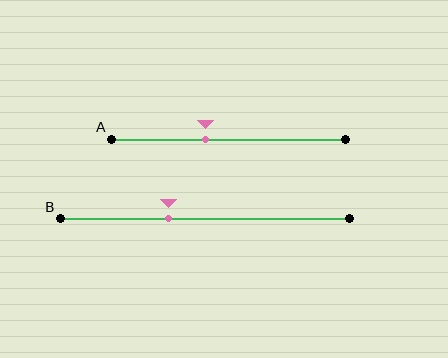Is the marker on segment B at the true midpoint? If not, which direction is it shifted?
No, the marker on segment B is shifted to the left by about 13% of the segment length.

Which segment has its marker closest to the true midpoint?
Segment A has its marker closest to the true midpoint.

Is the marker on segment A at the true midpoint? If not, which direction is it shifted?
No, the marker on segment A is shifted to the left by about 10% of the segment length.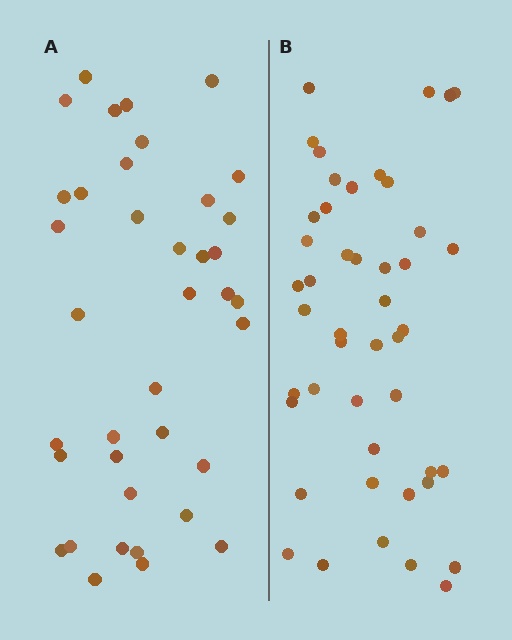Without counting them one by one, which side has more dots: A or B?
Region B (the right region) has more dots.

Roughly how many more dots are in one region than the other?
Region B has roughly 8 or so more dots than region A.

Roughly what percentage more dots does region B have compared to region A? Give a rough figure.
About 20% more.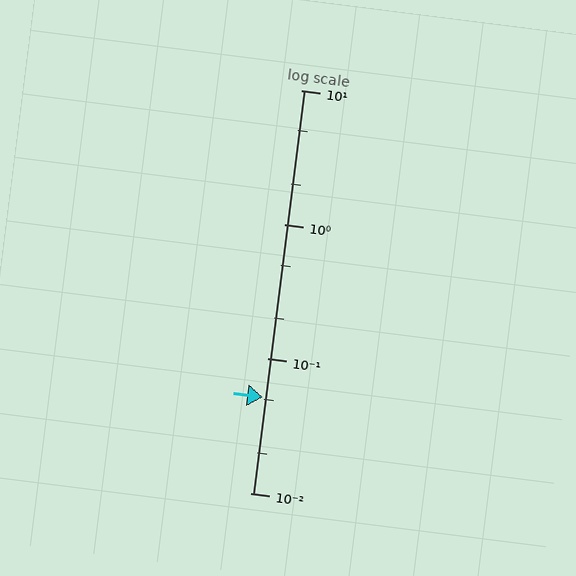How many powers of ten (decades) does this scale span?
The scale spans 3 decades, from 0.01 to 10.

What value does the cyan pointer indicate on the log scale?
The pointer indicates approximately 0.052.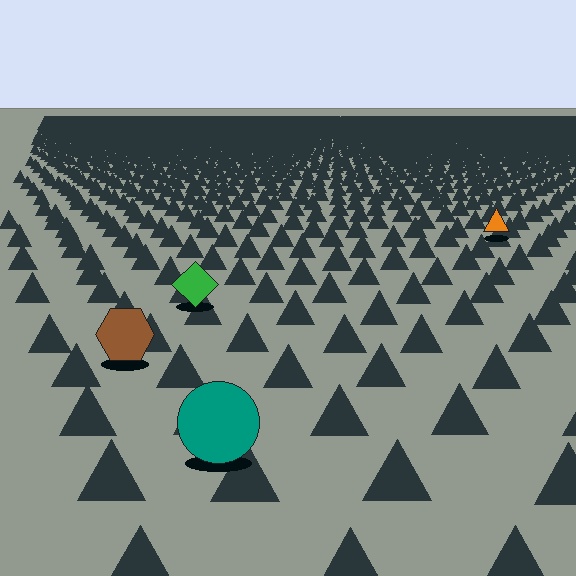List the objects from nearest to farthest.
From nearest to farthest: the teal circle, the brown hexagon, the green diamond, the orange triangle.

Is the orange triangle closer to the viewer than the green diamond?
No. The green diamond is closer — you can tell from the texture gradient: the ground texture is coarser near it.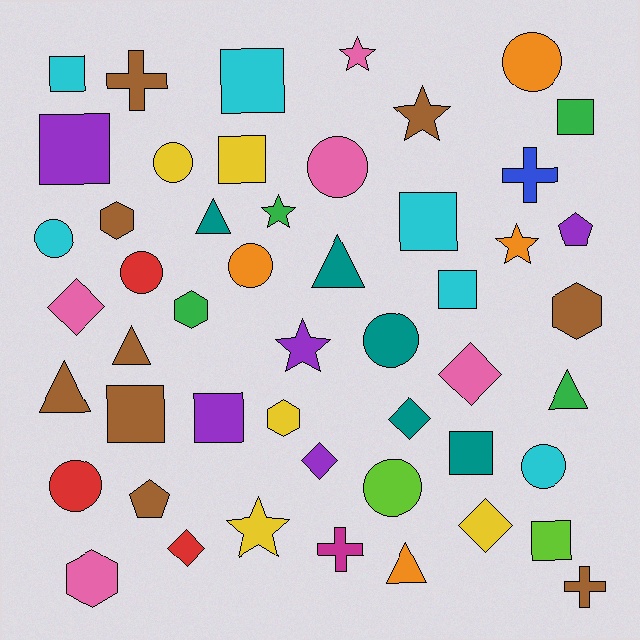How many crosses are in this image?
There are 4 crosses.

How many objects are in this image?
There are 50 objects.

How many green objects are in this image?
There are 4 green objects.